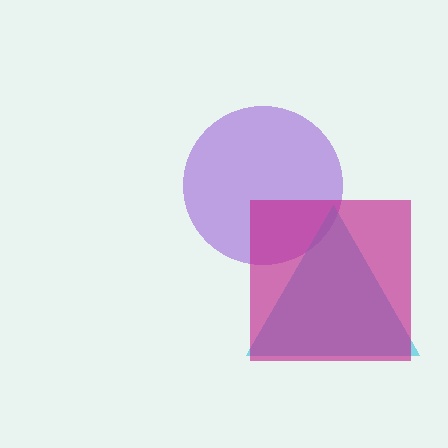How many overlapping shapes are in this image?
There are 3 overlapping shapes in the image.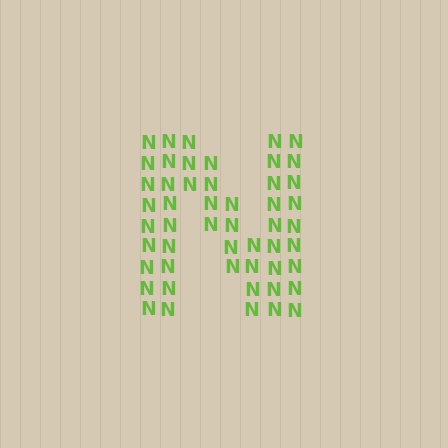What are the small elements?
The small elements are letter N's.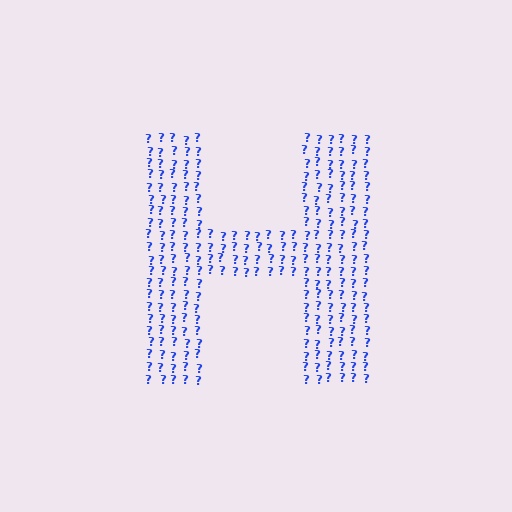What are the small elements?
The small elements are question marks.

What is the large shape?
The large shape is the letter H.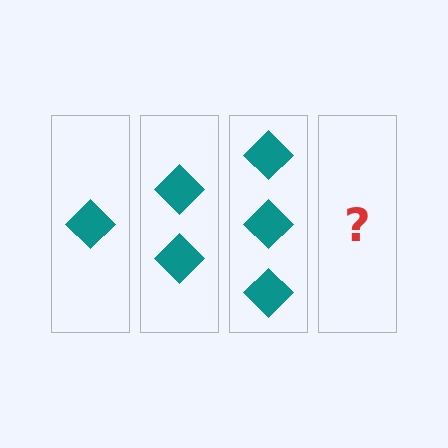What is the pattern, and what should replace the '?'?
The pattern is that each step adds one more diamond. The '?' should be 4 diamonds.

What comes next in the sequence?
The next element should be 4 diamonds.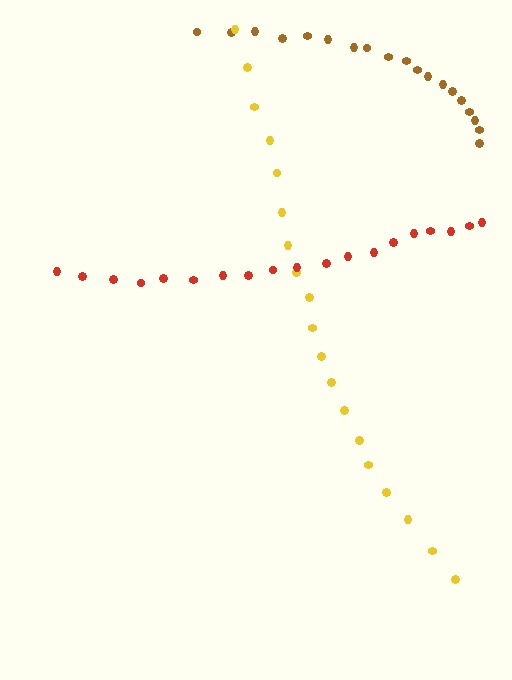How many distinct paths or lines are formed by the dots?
There are 3 distinct paths.